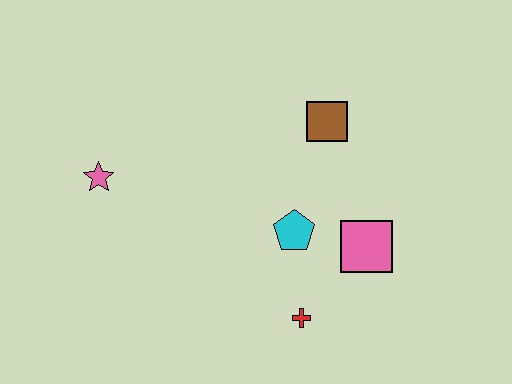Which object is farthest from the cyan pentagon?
The pink star is farthest from the cyan pentagon.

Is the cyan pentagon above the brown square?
No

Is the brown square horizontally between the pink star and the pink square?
Yes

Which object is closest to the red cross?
The cyan pentagon is closest to the red cross.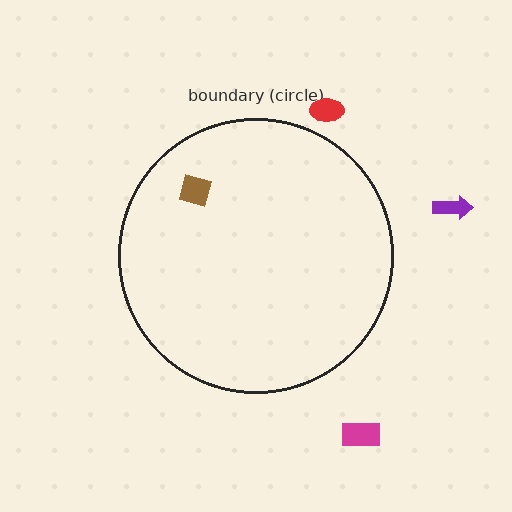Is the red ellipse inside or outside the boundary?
Outside.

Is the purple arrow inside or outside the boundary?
Outside.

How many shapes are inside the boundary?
1 inside, 3 outside.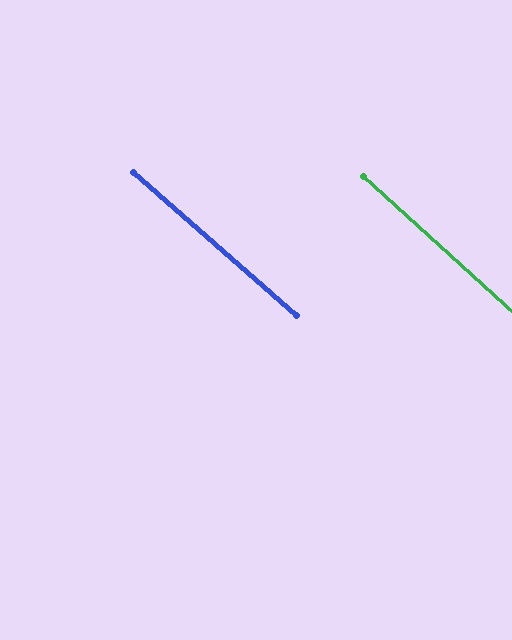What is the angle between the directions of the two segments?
Approximately 1 degree.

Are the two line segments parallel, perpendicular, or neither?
Parallel — their directions differ by only 0.9°.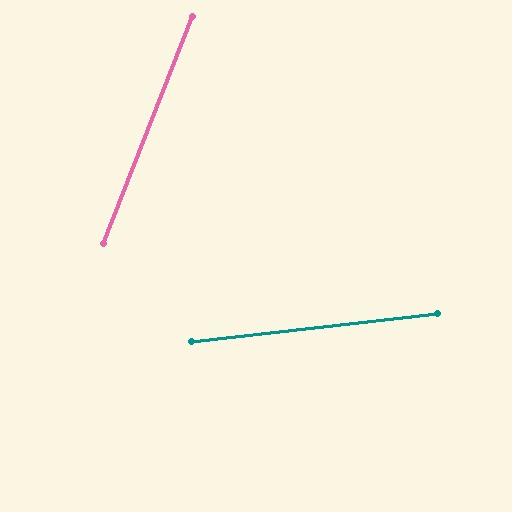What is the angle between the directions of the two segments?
Approximately 62 degrees.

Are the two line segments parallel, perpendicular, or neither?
Neither parallel nor perpendicular — they differ by about 62°.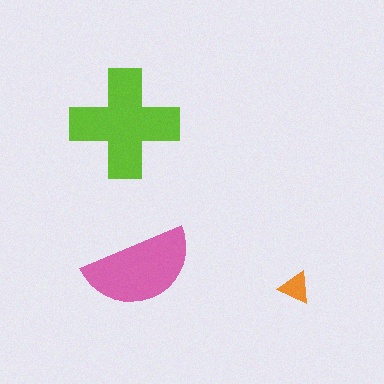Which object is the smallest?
The orange triangle.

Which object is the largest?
The lime cross.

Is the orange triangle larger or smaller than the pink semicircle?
Smaller.